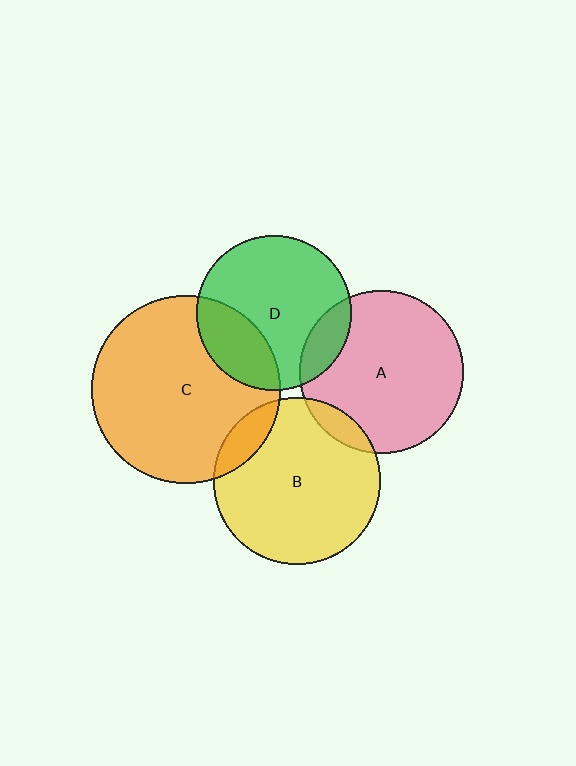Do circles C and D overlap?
Yes.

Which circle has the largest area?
Circle C (orange).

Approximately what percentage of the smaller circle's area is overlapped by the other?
Approximately 25%.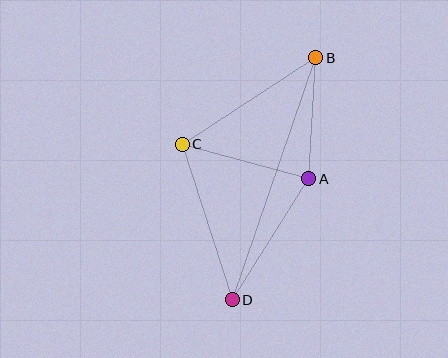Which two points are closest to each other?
Points A and B are closest to each other.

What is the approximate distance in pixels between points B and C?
The distance between B and C is approximately 159 pixels.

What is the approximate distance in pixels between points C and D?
The distance between C and D is approximately 163 pixels.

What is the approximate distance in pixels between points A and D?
The distance between A and D is approximately 144 pixels.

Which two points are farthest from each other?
Points B and D are farthest from each other.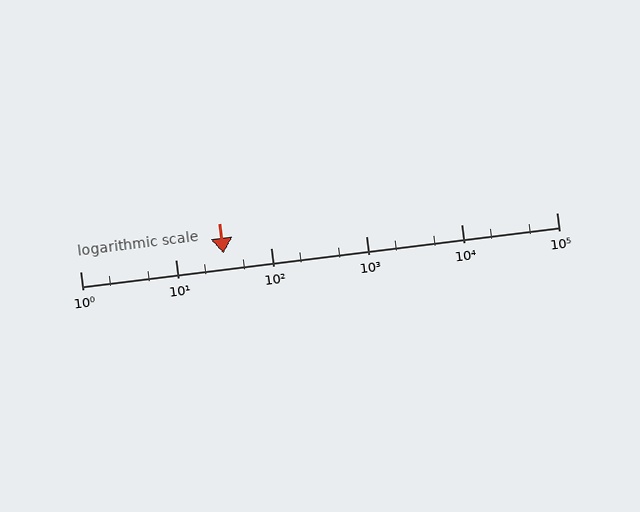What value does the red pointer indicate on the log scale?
The pointer indicates approximately 32.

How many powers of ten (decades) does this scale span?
The scale spans 5 decades, from 1 to 100000.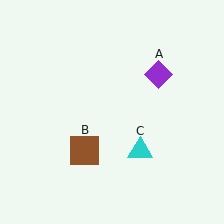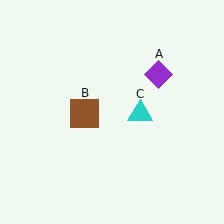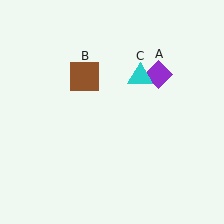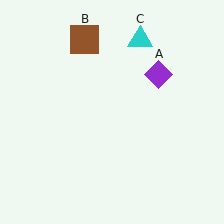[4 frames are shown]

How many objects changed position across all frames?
2 objects changed position: brown square (object B), cyan triangle (object C).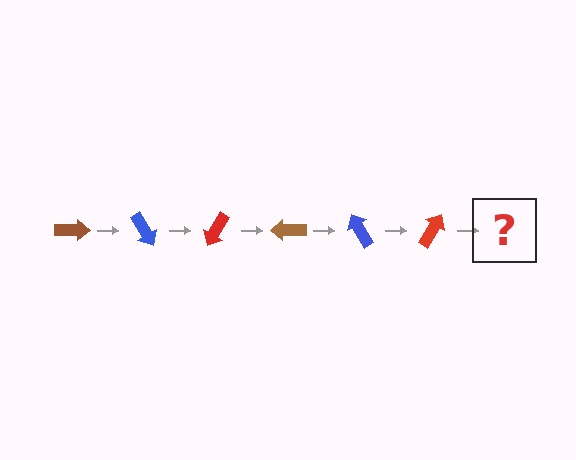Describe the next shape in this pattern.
It should be a brown arrow, rotated 360 degrees from the start.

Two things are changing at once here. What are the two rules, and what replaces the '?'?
The two rules are that it rotates 60 degrees each step and the color cycles through brown, blue, and red. The '?' should be a brown arrow, rotated 360 degrees from the start.